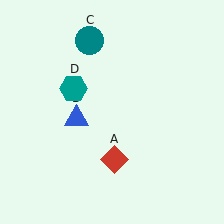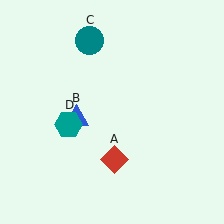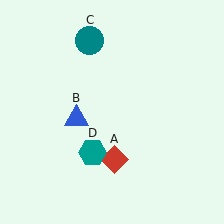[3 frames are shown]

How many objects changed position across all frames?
1 object changed position: teal hexagon (object D).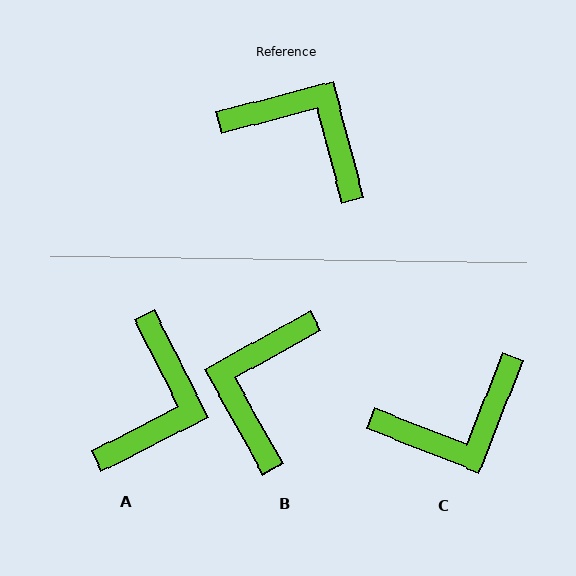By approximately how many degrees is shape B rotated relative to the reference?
Approximately 104 degrees counter-clockwise.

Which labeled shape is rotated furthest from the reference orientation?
C, about 126 degrees away.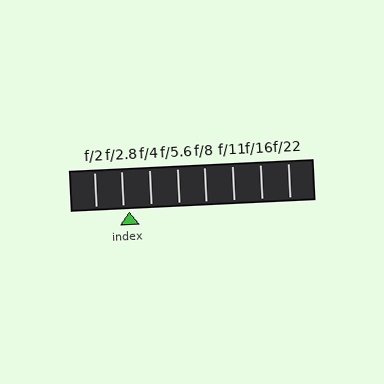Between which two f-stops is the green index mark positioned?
The index mark is between f/2.8 and f/4.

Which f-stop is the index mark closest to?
The index mark is closest to f/2.8.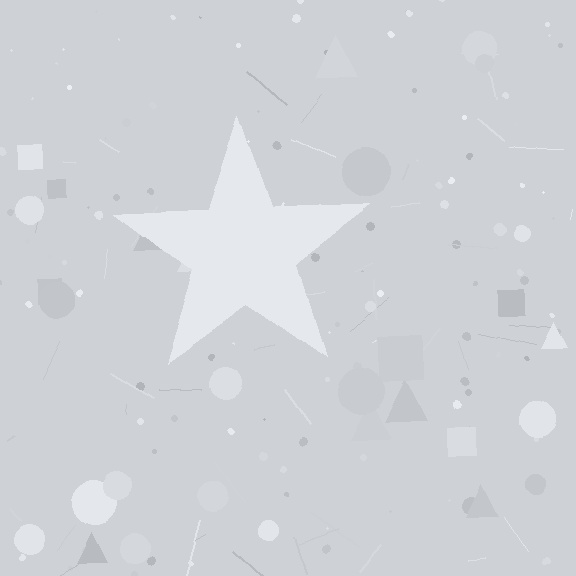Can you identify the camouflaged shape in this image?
The camouflaged shape is a star.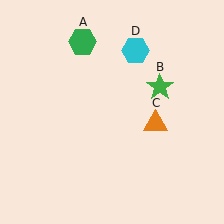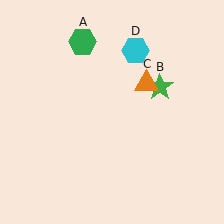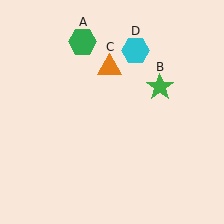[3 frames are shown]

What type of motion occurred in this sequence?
The orange triangle (object C) rotated counterclockwise around the center of the scene.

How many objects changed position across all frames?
1 object changed position: orange triangle (object C).